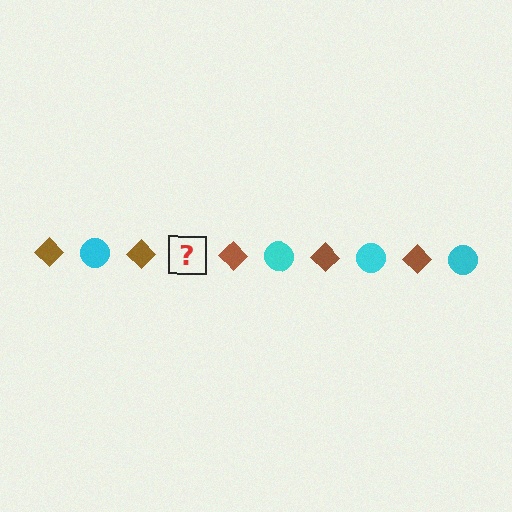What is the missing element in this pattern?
The missing element is a cyan circle.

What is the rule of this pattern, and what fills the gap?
The rule is that the pattern alternates between brown diamond and cyan circle. The gap should be filled with a cyan circle.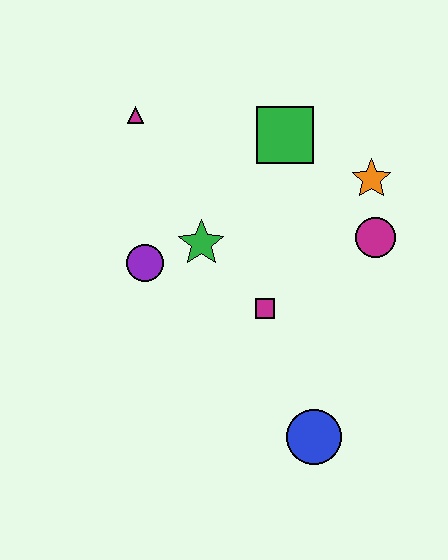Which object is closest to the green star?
The purple circle is closest to the green star.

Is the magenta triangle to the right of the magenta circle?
No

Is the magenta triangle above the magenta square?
Yes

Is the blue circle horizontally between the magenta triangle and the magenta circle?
Yes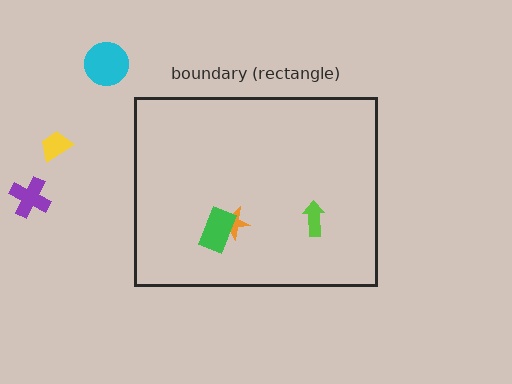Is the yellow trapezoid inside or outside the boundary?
Outside.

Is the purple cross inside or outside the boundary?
Outside.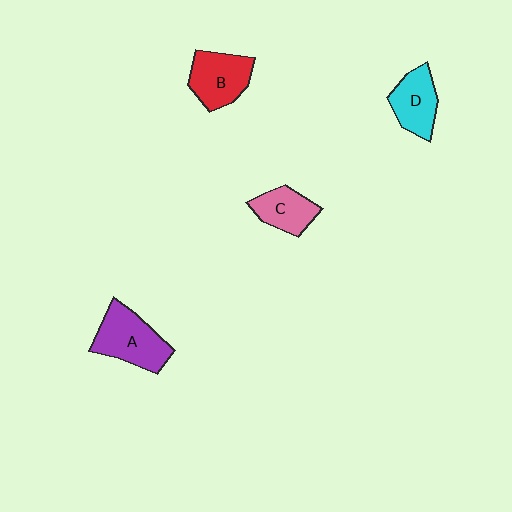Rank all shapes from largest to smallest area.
From largest to smallest: A (purple), B (red), D (cyan), C (pink).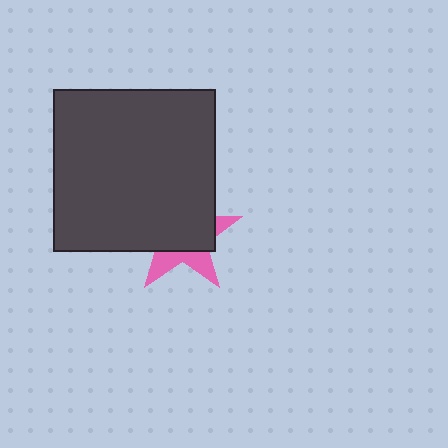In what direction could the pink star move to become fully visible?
The pink star could move toward the lower-right. That would shift it out from behind the dark gray square entirely.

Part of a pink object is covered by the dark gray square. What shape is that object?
It is a star.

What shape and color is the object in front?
The object in front is a dark gray square.